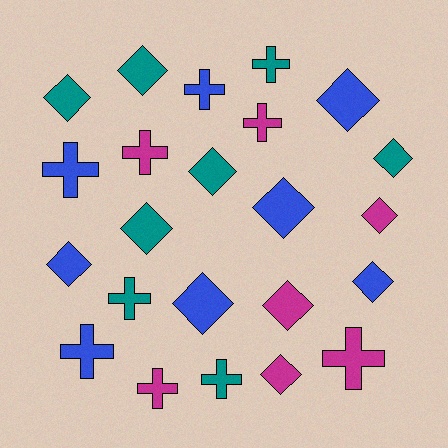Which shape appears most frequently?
Diamond, with 13 objects.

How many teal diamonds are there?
There are 5 teal diamonds.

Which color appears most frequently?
Teal, with 8 objects.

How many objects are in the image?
There are 23 objects.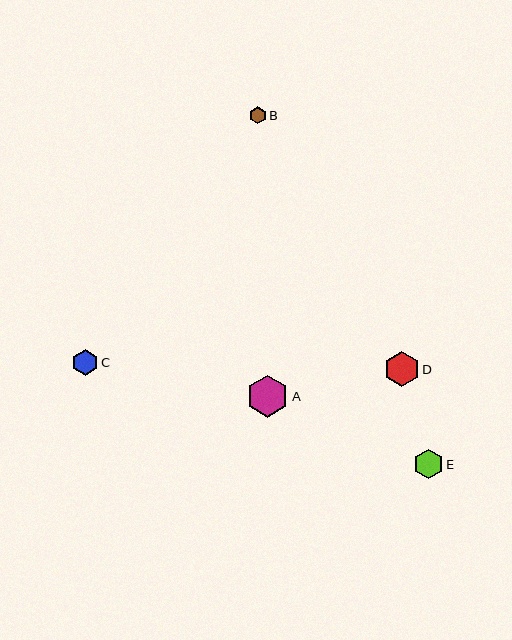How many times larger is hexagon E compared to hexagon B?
Hexagon E is approximately 1.7 times the size of hexagon B.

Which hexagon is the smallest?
Hexagon B is the smallest with a size of approximately 17 pixels.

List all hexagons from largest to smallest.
From largest to smallest: A, D, E, C, B.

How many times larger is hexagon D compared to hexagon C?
Hexagon D is approximately 1.3 times the size of hexagon C.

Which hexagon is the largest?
Hexagon A is the largest with a size of approximately 42 pixels.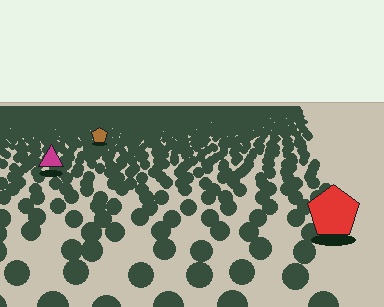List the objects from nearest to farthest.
From nearest to farthest: the red pentagon, the magenta triangle, the brown pentagon.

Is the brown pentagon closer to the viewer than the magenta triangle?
No. The magenta triangle is closer — you can tell from the texture gradient: the ground texture is coarser near it.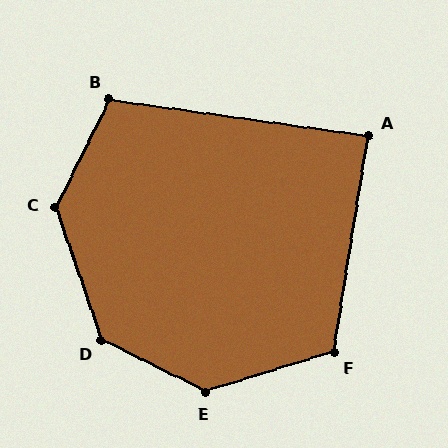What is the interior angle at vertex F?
Approximately 116 degrees (obtuse).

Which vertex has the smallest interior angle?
A, at approximately 89 degrees.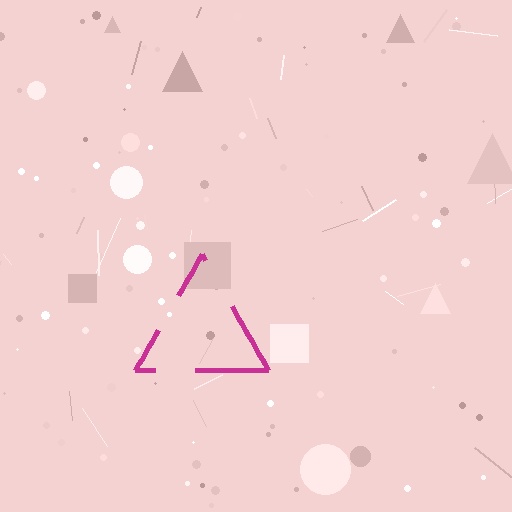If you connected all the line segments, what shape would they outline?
They would outline a triangle.